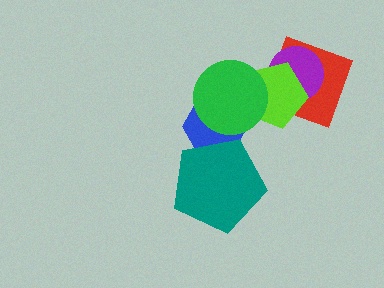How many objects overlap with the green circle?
2 objects overlap with the green circle.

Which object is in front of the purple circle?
The lime pentagon is in front of the purple circle.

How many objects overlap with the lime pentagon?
3 objects overlap with the lime pentagon.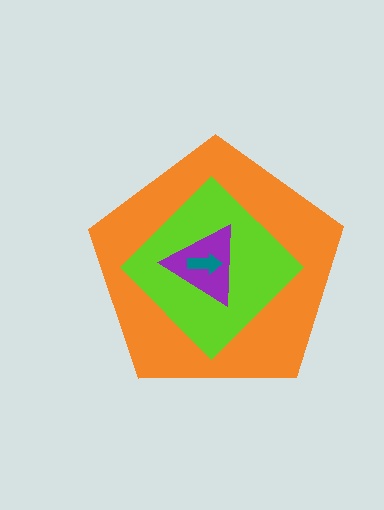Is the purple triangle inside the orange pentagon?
Yes.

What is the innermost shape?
The teal arrow.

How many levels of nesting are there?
4.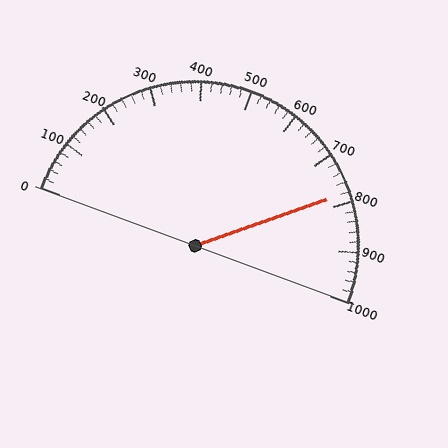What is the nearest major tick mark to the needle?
The nearest major tick mark is 800.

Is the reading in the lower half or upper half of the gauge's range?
The reading is in the upper half of the range (0 to 1000).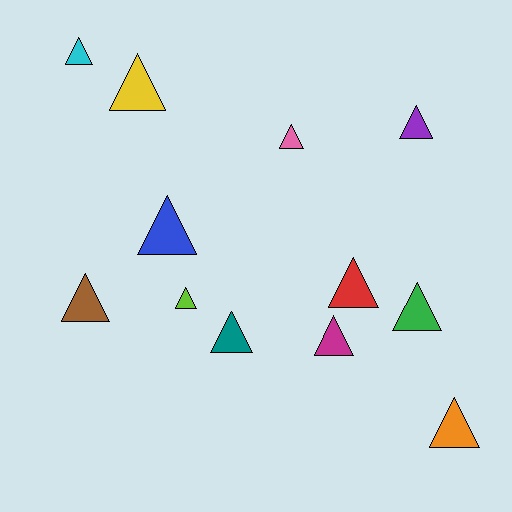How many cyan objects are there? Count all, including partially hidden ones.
There is 1 cyan object.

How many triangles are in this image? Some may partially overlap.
There are 12 triangles.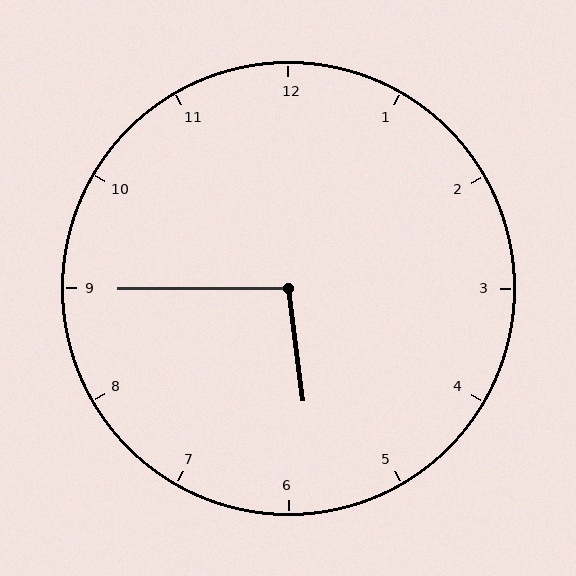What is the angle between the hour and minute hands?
Approximately 98 degrees.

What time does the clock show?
5:45.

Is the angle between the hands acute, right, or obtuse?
It is obtuse.